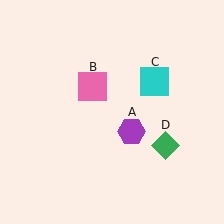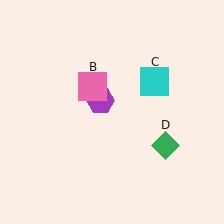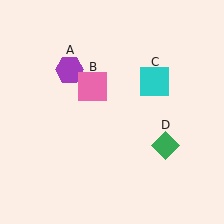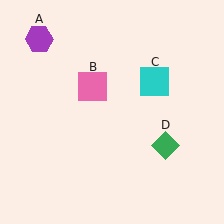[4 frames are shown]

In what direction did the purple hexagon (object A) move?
The purple hexagon (object A) moved up and to the left.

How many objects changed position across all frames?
1 object changed position: purple hexagon (object A).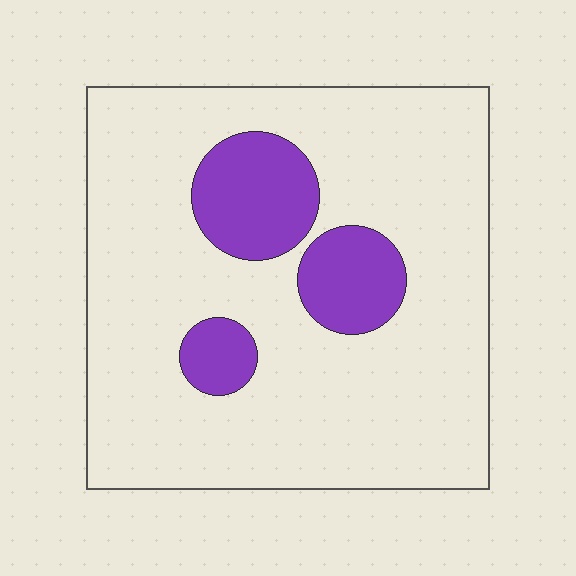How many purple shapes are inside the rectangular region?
3.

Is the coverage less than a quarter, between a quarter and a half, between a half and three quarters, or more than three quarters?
Less than a quarter.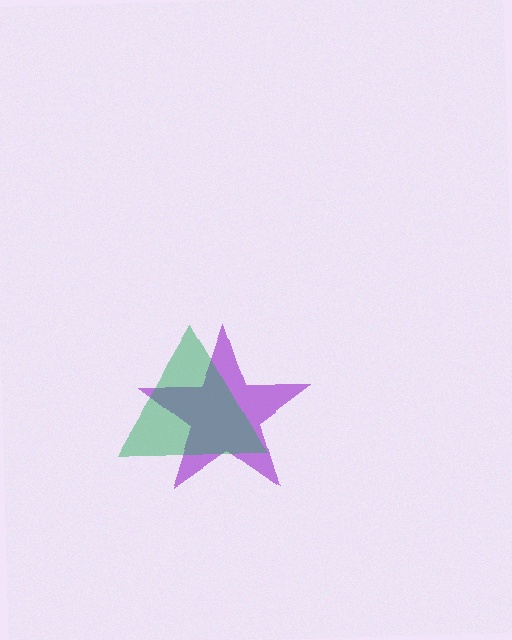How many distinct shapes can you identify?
There are 2 distinct shapes: a purple star, a green triangle.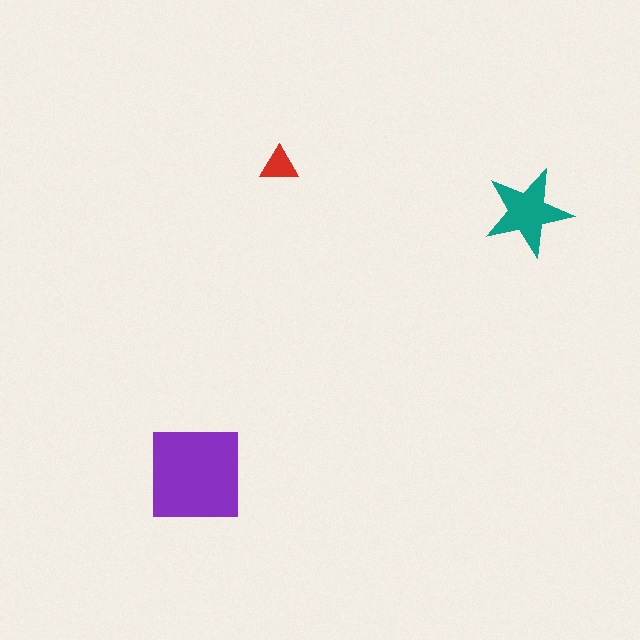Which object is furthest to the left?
The purple square is leftmost.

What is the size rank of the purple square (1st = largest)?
1st.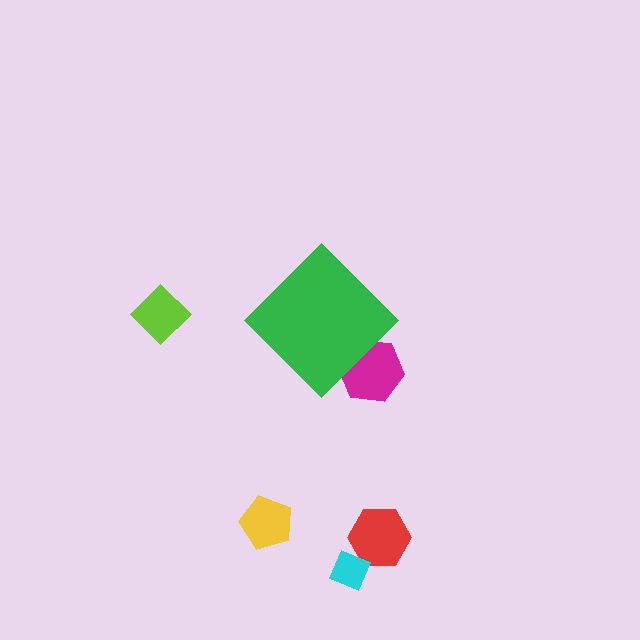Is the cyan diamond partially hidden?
No, the cyan diamond is fully visible.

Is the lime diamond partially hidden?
No, the lime diamond is fully visible.